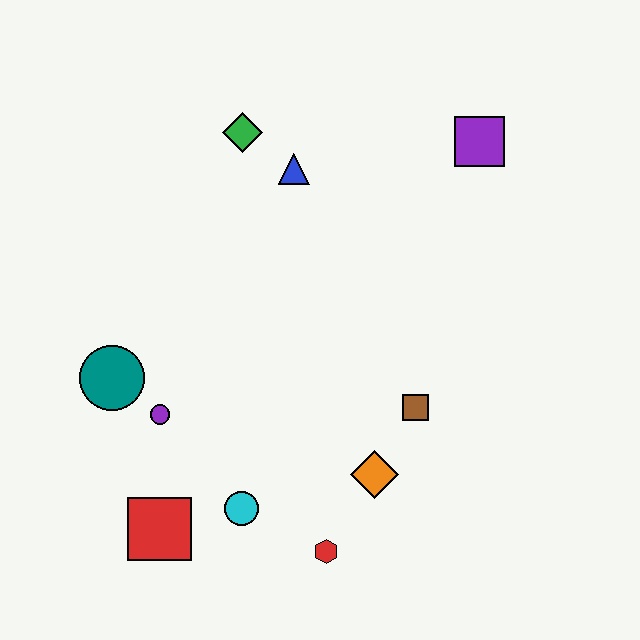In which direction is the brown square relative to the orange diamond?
The brown square is above the orange diamond.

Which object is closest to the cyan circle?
The red square is closest to the cyan circle.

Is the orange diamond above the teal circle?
No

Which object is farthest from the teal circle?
The purple square is farthest from the teal circle.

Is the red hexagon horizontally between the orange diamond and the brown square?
No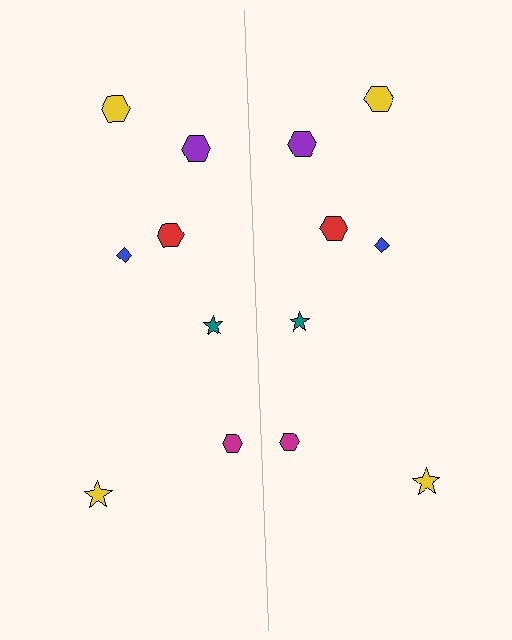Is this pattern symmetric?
Yes, this pattern has bilateral (reflection) symmetry.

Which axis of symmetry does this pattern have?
The pattern has a vertical axis of symmetry running through the center of the image.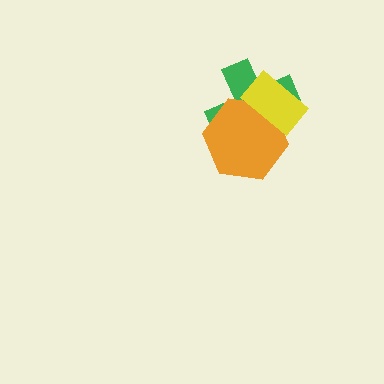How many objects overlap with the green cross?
2 objects overlap with the green cross.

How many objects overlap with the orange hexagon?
2 objects overlap with the orange hexagon.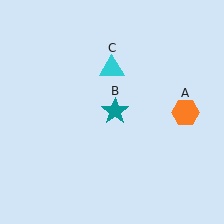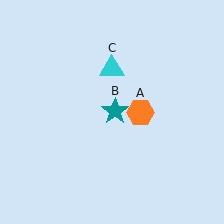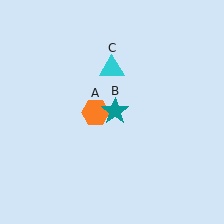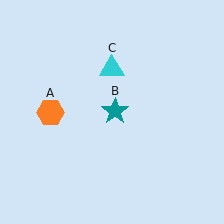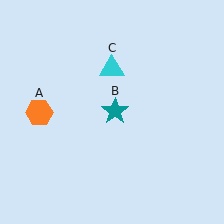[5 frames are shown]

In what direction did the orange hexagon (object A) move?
The orange hexagon (object A) moved left.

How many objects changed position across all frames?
1 object changed position: orange hexagon (object A).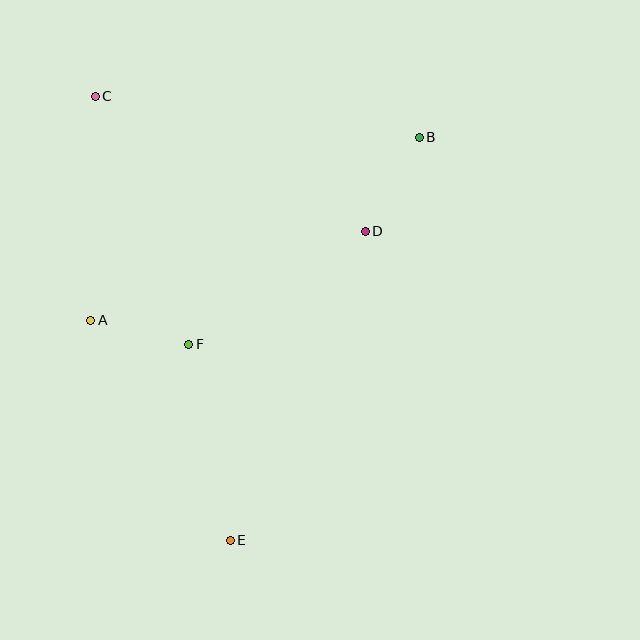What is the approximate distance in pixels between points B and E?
The distance between B and E is approximately 445 pixels.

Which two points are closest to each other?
Points A and F are closest to each other.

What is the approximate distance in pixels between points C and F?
The distance between C and F is approximately 265 pixels.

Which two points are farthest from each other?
Points C and E are farthest from each other.